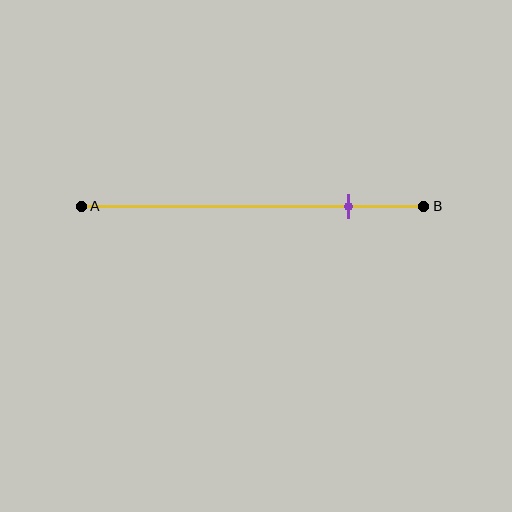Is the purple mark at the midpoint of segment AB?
No, the mark is at about 80% from A, not at the 50% midpoint.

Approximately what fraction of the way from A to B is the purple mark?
The purple mark is approximately 80% of the way from A to B.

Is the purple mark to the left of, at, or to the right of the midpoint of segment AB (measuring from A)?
The purple mark is to the right of the midpoint of segment AB.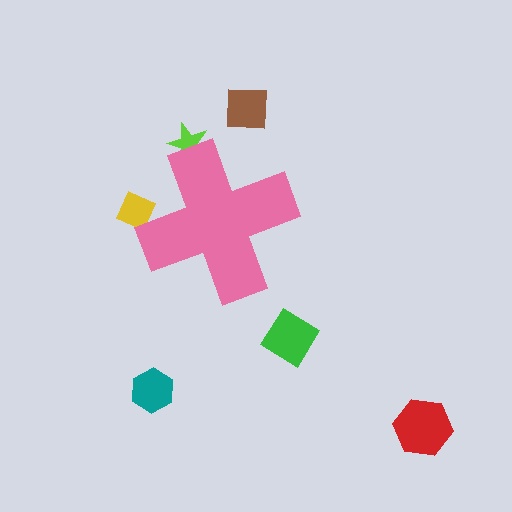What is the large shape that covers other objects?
A pink cross.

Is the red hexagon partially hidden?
No, the red hexagon is fully visible.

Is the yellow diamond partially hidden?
Yes, the yellow diamond is partially hidden behind the pink cross.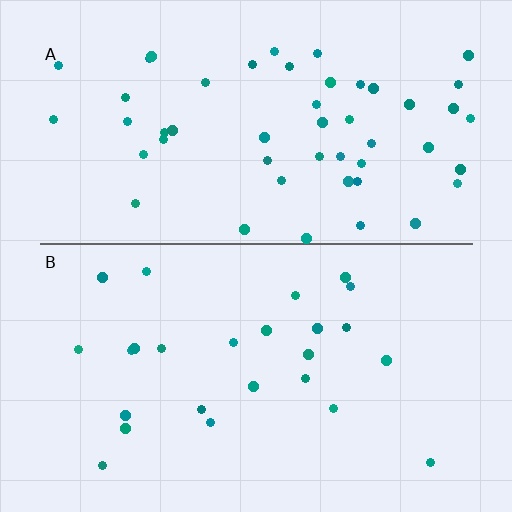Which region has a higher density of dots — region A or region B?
A (the top).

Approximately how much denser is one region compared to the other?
Approximately 2.0× — region A over region B.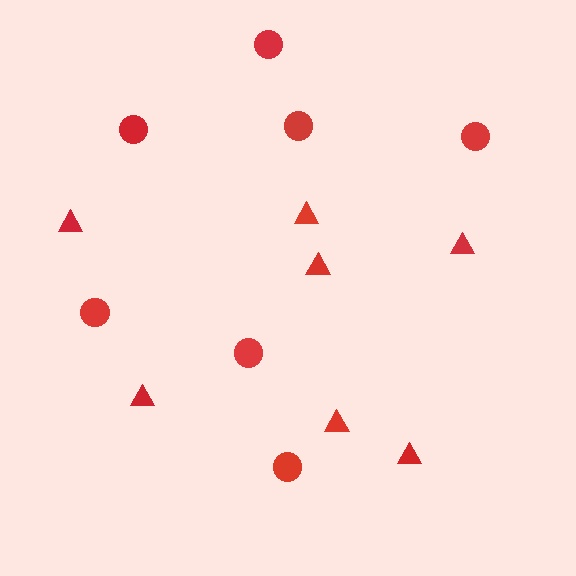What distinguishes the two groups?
There are 2 groups: one group of circles (7) and one group of triangles (7).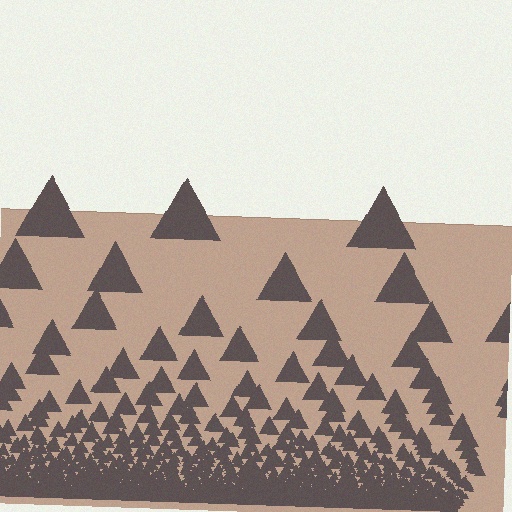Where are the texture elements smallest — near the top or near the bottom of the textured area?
Near the bottom.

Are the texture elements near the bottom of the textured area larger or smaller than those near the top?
Smaller. The gradient is inverted — elements near the bottom are smaller and denser.